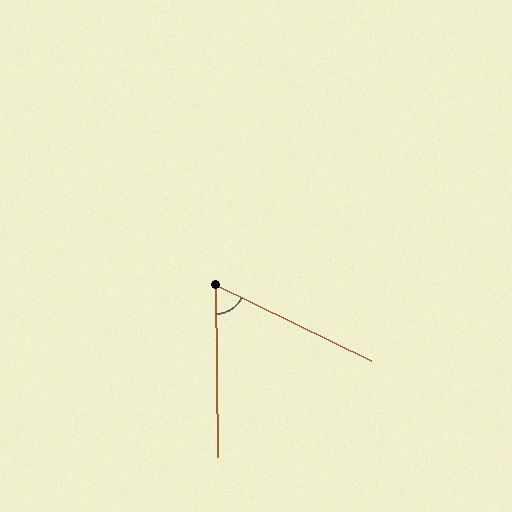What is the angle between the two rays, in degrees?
Approximately 63 degrees.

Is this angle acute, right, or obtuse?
It is acute.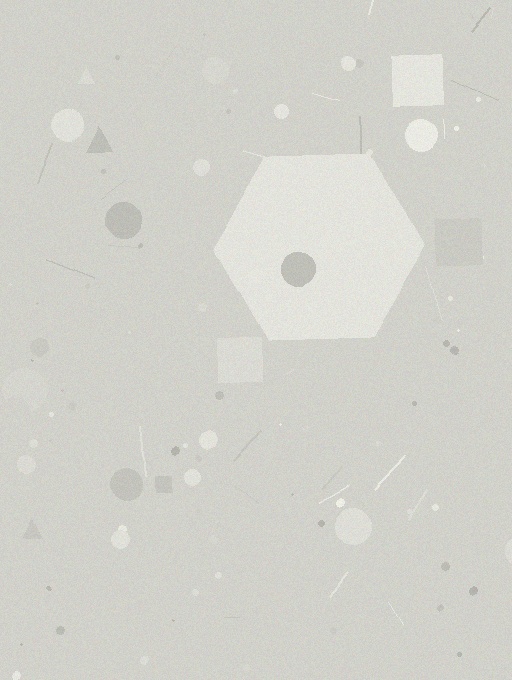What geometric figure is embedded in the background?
A hexagon is embedded in the background.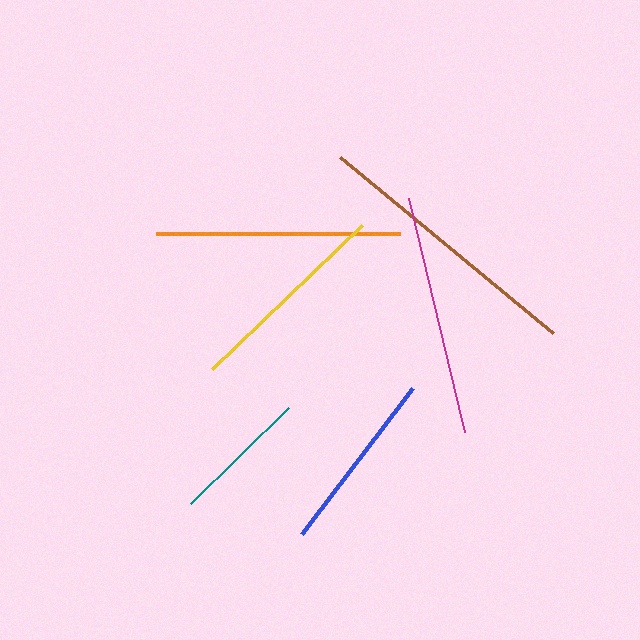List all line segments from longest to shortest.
From longest to shortest: brown, orange, magenta, yellow, blue, teal.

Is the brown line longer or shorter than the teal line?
The brown line is longer than the teal line.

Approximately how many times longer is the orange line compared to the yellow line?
The orange line is approximately 1.2 times the length of the yellow line.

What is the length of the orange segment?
The orange segment is approximately 244 pixels long.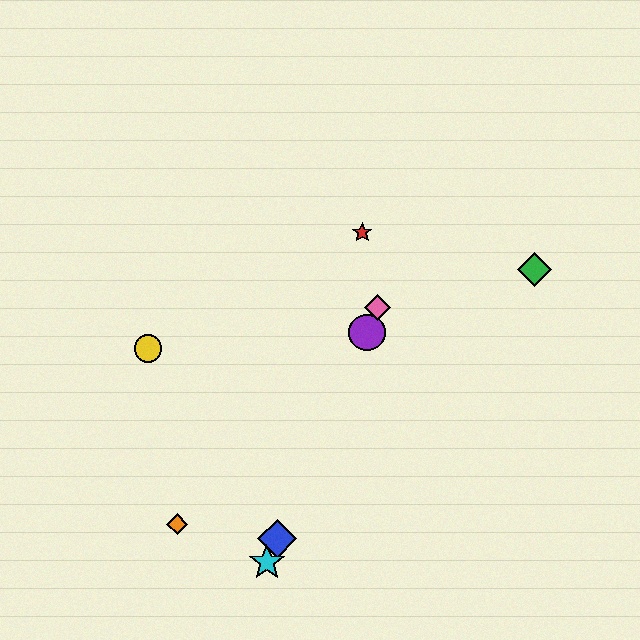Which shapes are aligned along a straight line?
The blue diamond, the purple circle, the cyan star, the pink diamond are aligned along a straight line.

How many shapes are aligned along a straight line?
4 shapes (the blue diamond, the purple circle, the cyan star, the pink diamond) are aligned along a straight line.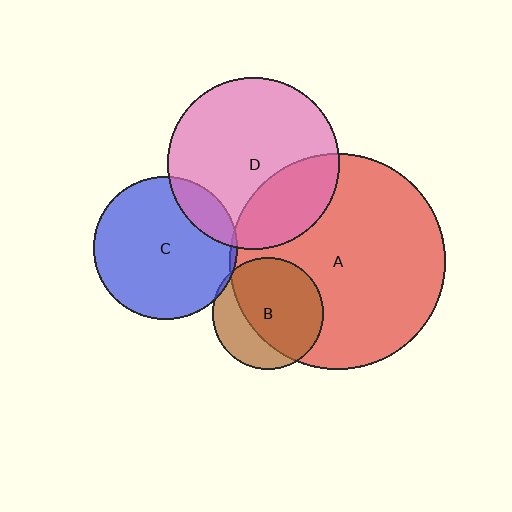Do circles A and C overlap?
Yes.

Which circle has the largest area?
Circle A (red).